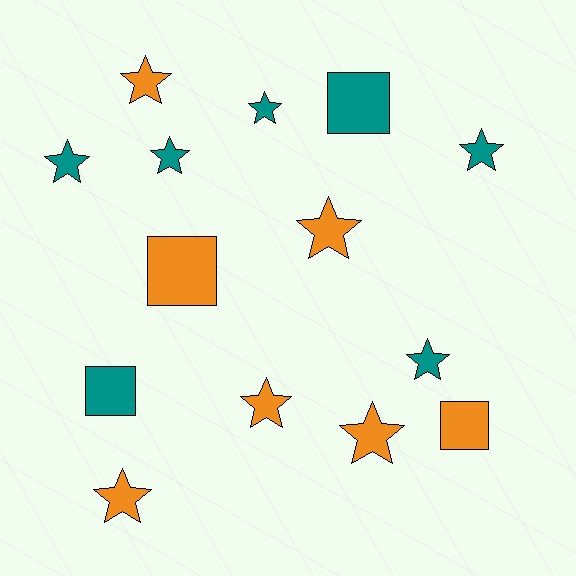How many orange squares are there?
There are 2 orange squares.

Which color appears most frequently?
Teal, with 7 objects.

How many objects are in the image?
There are 14 objects.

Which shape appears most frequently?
Star, with 10 objects.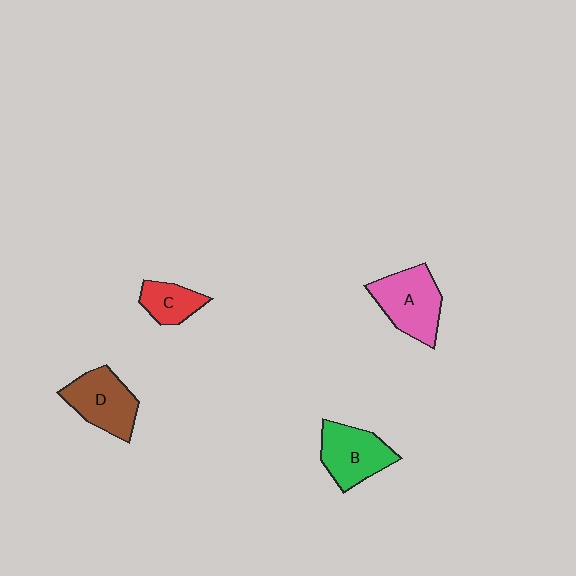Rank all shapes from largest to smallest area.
From largest to smallest: A (pink), D (brown), B (green), C (red).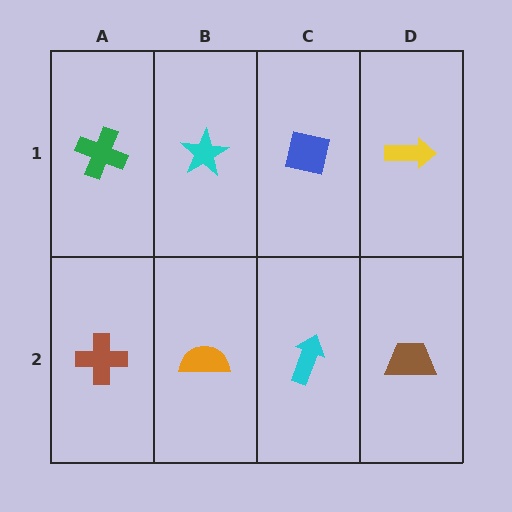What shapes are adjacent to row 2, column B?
A cyan star (row 1, column B), a brown cross (row 2, column A), a cyan arrow (row 2, column C).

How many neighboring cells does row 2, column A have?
2.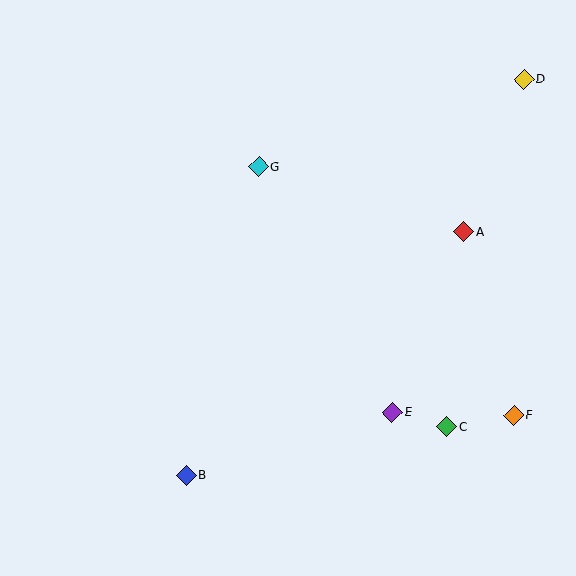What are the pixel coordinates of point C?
Point C is at (447, 427).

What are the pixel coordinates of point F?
Point F is at (514, 415).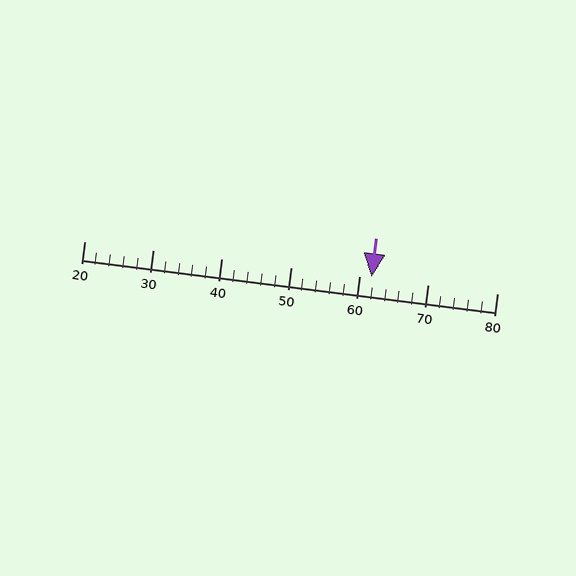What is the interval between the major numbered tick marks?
The major tick marks are spaced 10 units apart.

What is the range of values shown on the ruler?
The ruler shows values from 20 to 80.